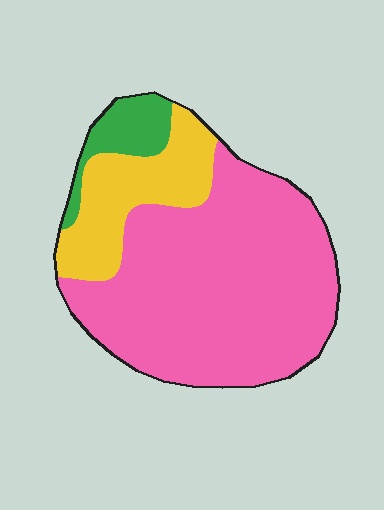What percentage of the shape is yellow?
Yellow covers 21% of the shape.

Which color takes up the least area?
Green, at roughly 10%.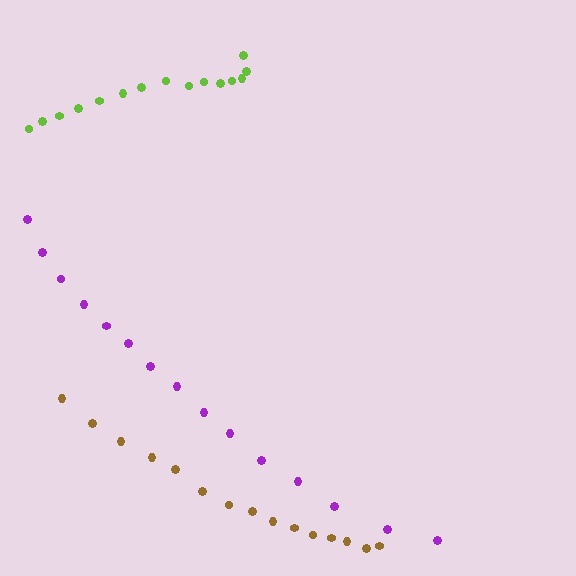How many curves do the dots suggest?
There are 3 distinct paths.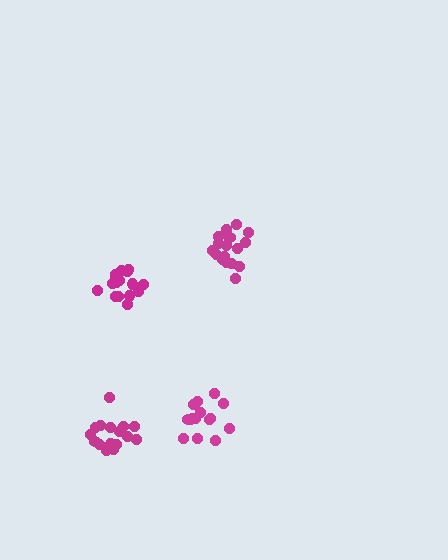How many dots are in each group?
Group 1: 17 dots, Group 2: 16 dots, Group 3: 16 dots, Group 4: 15 dots (64 total).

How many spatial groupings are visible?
There are 4 spatial groupings.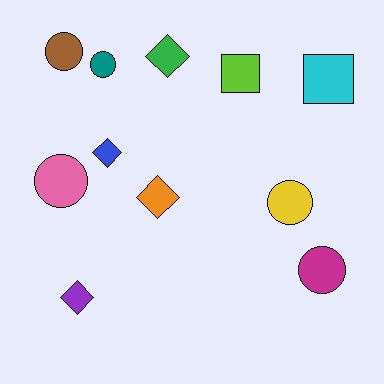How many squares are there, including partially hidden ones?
There are 2 squares.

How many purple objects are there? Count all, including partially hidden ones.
There is 1 purple object.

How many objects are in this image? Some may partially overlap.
There are 11 objects.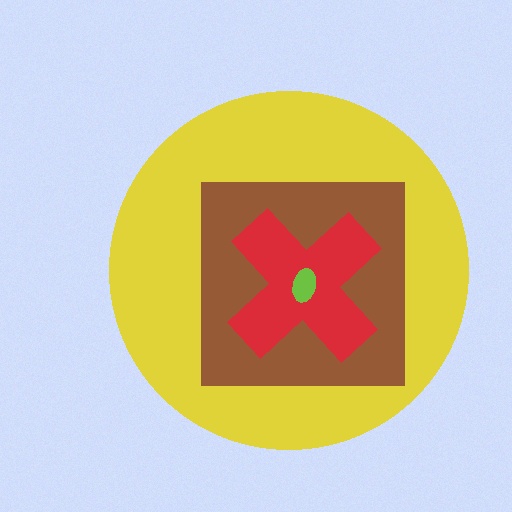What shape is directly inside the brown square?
The red cross.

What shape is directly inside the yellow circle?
The brown square.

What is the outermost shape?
The yellow circle.